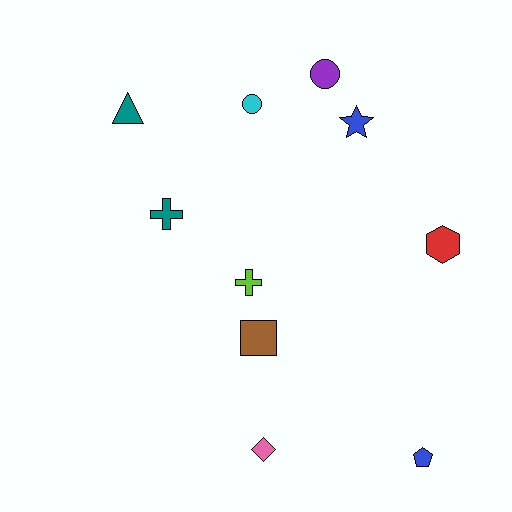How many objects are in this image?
There are 10 objects.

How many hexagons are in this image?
There is 1 hexagon.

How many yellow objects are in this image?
There are no yellow objects.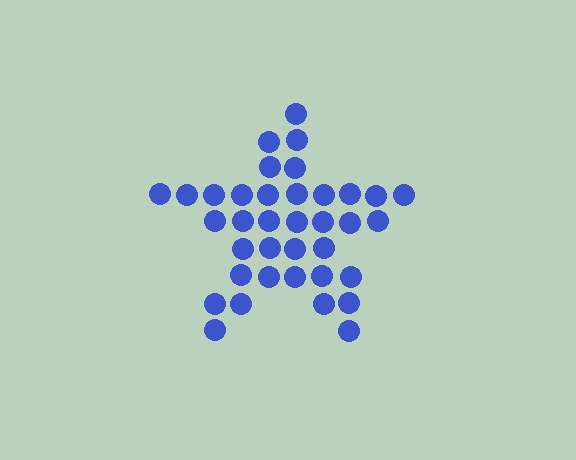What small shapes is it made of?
It is made of small circles.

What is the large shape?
The large shape is a star.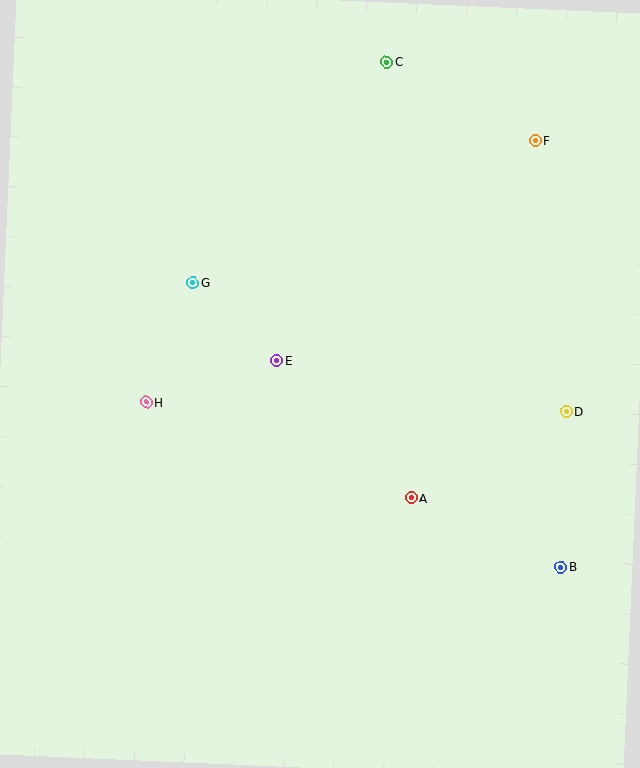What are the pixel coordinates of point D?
Point D is at (566, 412).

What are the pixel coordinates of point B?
Point B is at (561, 567).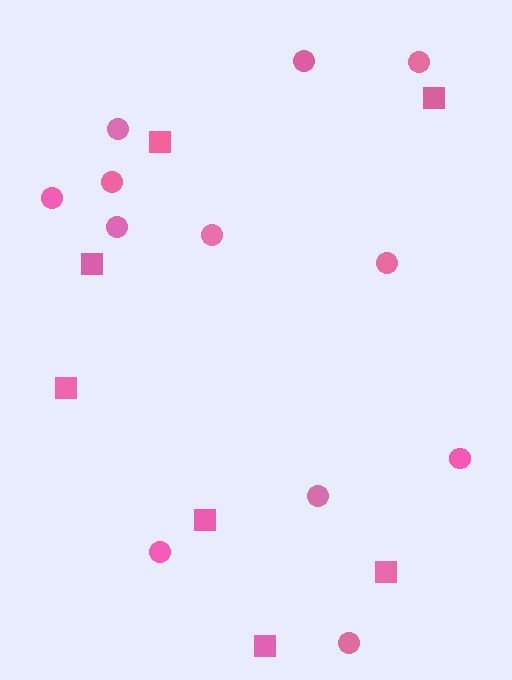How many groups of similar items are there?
There are 2 groups: one group of circles (12) and one group of squares (7).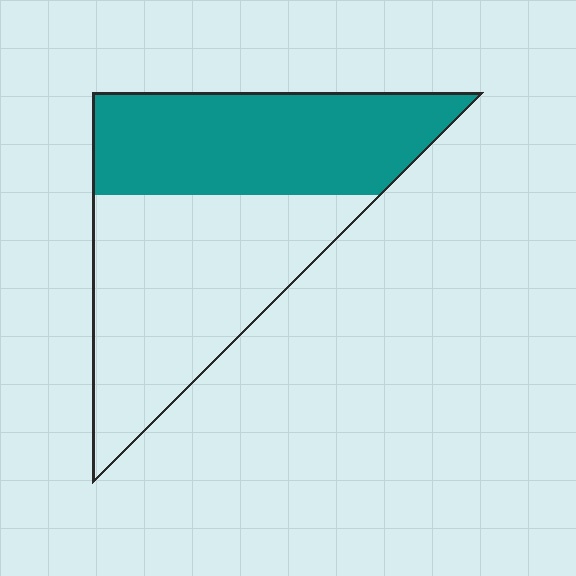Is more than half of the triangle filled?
No.